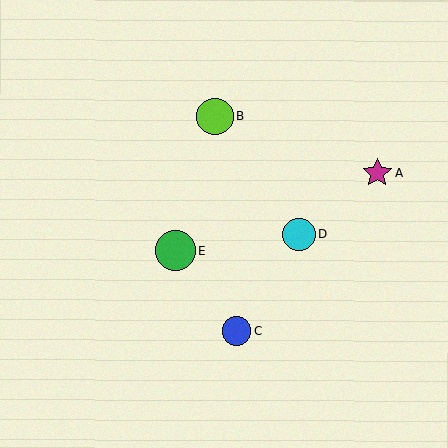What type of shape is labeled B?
Shape B is a lime circle.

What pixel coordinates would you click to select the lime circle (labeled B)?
Click at (216, 116) to select the lime circle B.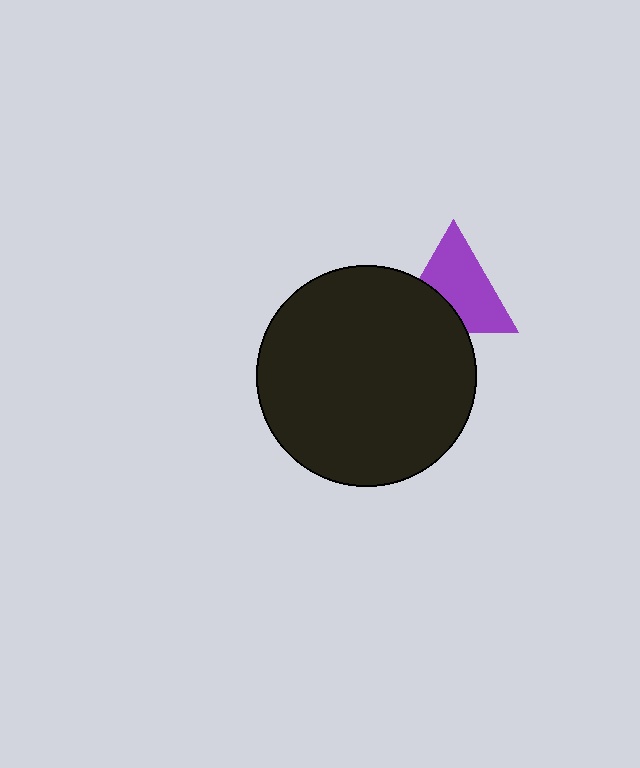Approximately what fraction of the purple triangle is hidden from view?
Roughly 34% of the purple triangle is hidden behind the black circle.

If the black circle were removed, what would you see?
You would see the complete purple triangle.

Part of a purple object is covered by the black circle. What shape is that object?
It is a triangle.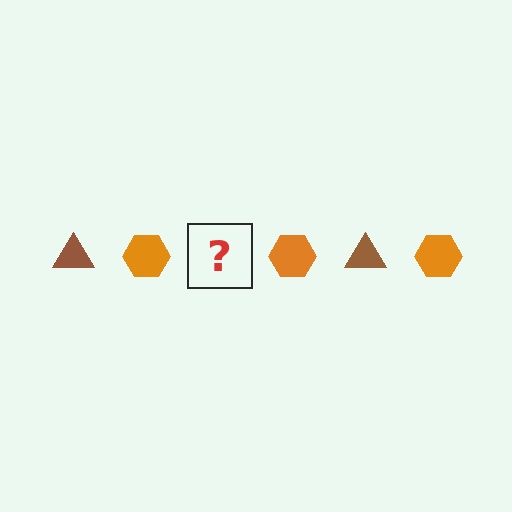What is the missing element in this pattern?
The missing element is a brown triangle.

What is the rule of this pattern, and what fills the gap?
The rule is that the pattern alternates between brown triangle and orange hexagon. The gap should be filled with a brown triangle.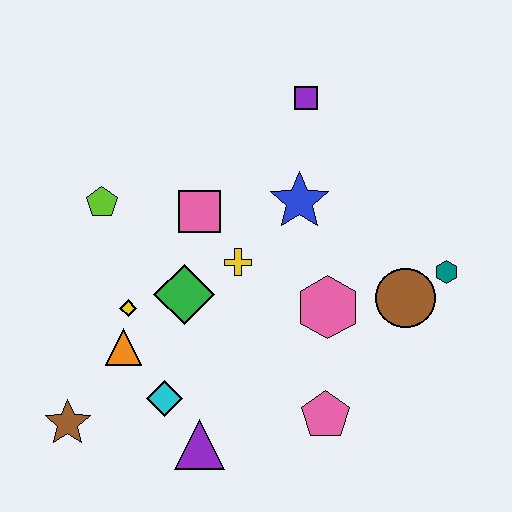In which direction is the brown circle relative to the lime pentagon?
The brown circle is to the right of the lime pentagon.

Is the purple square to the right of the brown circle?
No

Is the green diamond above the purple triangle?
Yes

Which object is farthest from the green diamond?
The teal hexagon is farthest from the green diamond.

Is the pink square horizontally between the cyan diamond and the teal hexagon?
Yes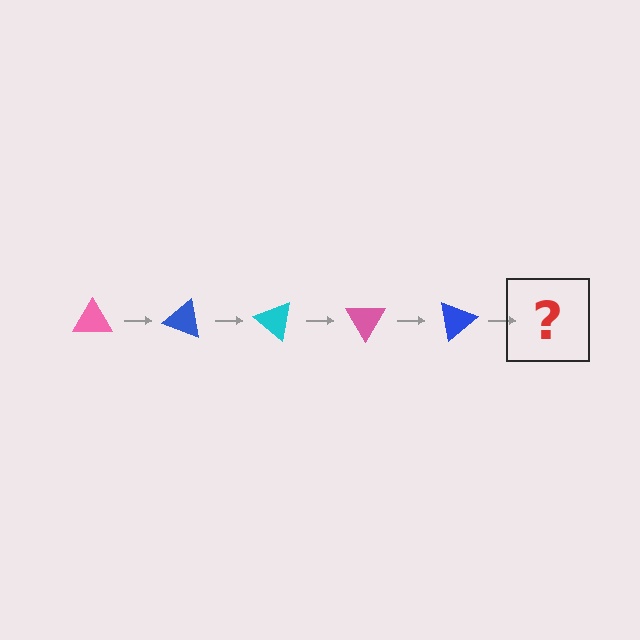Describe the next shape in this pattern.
It should be a cyan triangle, rotated 100 degrees from the start.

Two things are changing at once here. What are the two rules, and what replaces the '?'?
The two rules are that it rotates 20 degrees each step and the color cycles through pink, blue, and cyan. The '?' should be a cyan triangle, rotated 100 degrees from the start.